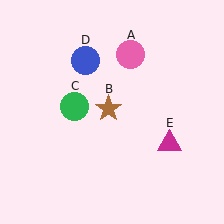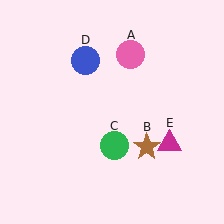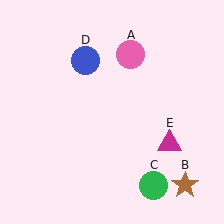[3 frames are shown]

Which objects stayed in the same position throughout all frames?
Pink circle (object A) and blue circle (object D) and magenta triangle (object E) remained stationary.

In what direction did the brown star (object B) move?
The brown star (object B) moved down and to the right.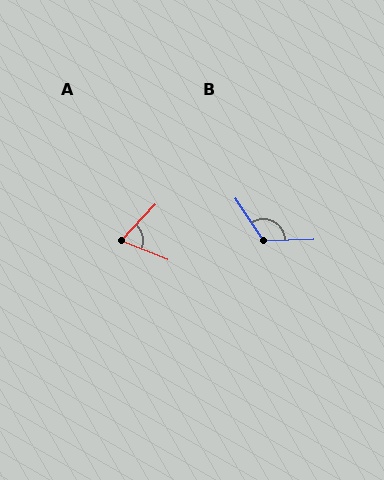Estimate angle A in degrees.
Approximately 68 degrees.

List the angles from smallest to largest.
A (68°), B (122°).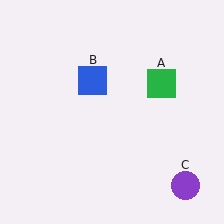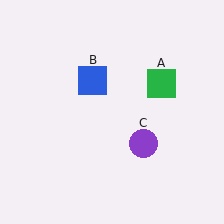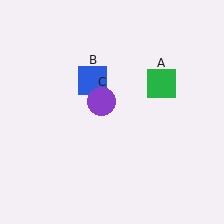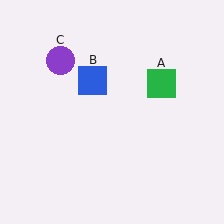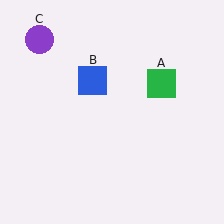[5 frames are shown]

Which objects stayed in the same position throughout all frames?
Green square (object A) and blue square (object B) remained stationary.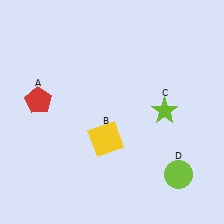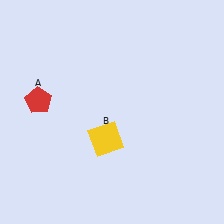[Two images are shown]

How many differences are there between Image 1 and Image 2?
There are 2 differences between the two images.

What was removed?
The lime circle (D), the lime star (C) were removed in Image 2.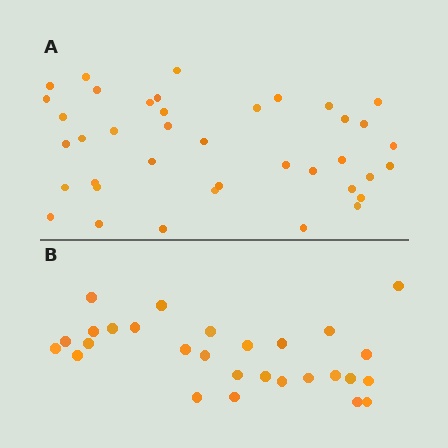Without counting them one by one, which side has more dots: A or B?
Region A (the top region) has more dots.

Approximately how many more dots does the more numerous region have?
Region A has roughly 12 or so more dots than region B.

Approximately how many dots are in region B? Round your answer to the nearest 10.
About 30 dots. (The exact count is 28, which rounds to 30.)